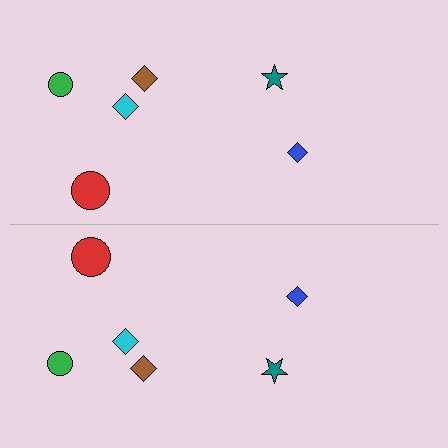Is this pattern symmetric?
Yes, this pattern has bilateral (reflection) symmetry.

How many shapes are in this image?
There are 12 shapes in this image.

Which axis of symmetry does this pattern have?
The pattern has a horizontal axis of symmetry running through the center of the image.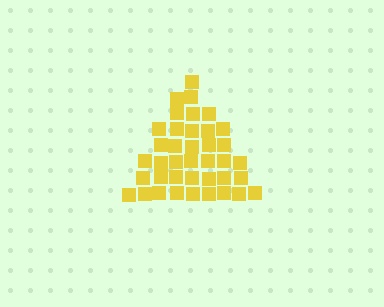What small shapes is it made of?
It is made of small squares.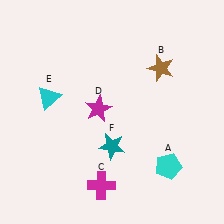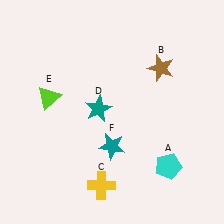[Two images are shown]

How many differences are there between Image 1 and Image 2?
There are 3 differences between the two images.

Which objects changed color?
C changed from magenta to yellow. D changed from magenta to teal. E changed from cyan to lime.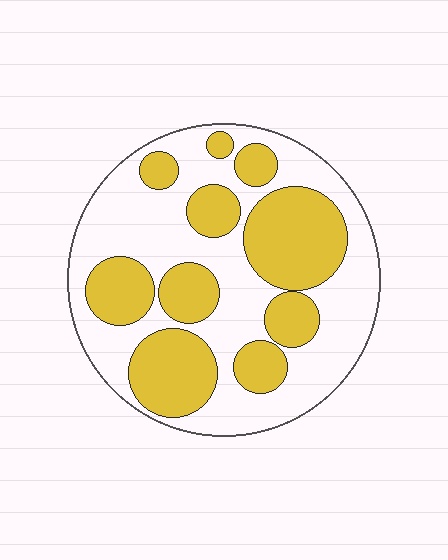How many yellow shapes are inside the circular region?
10.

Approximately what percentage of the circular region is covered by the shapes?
Approximately 40%.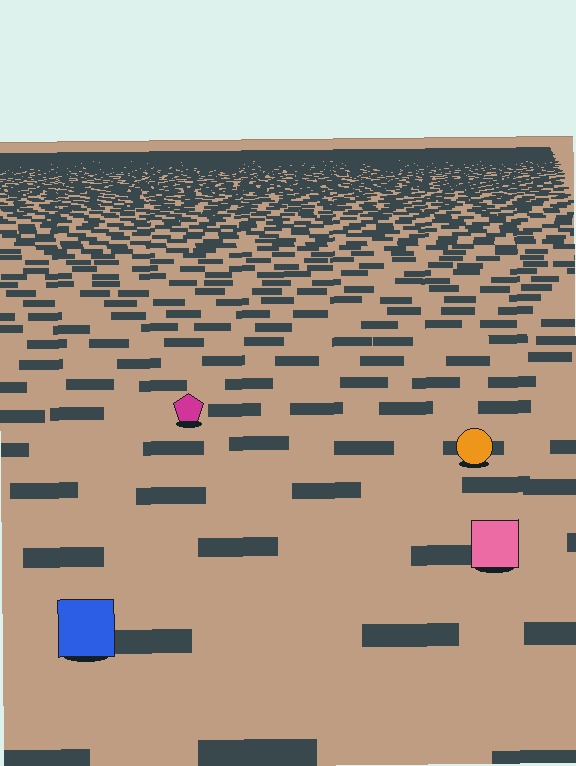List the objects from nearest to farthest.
From nearest to farthest: the blue square, the pink square, the orange circle, the magenta pentagon.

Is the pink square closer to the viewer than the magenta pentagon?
Yes. The pink square is closer — you can tell from the texture gradient: the ground texture is coarser near it.